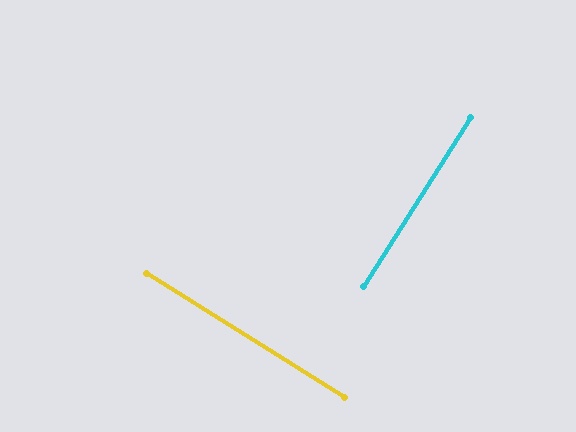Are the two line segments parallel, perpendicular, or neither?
Perpendicular — they meet at approximately 89°.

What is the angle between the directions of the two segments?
Approximately 89 degrees.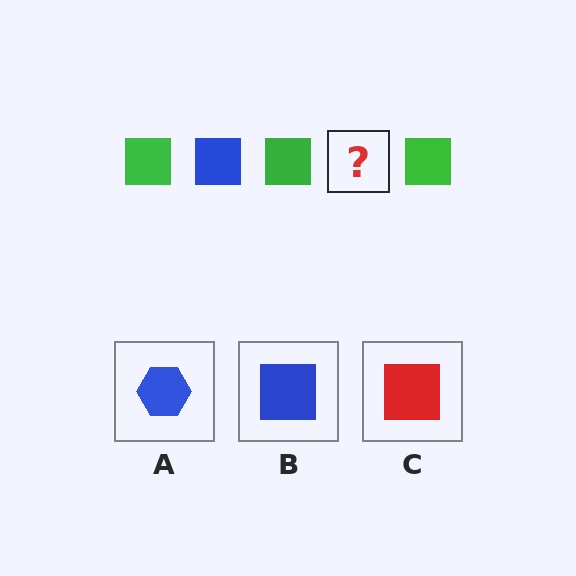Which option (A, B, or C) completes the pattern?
B.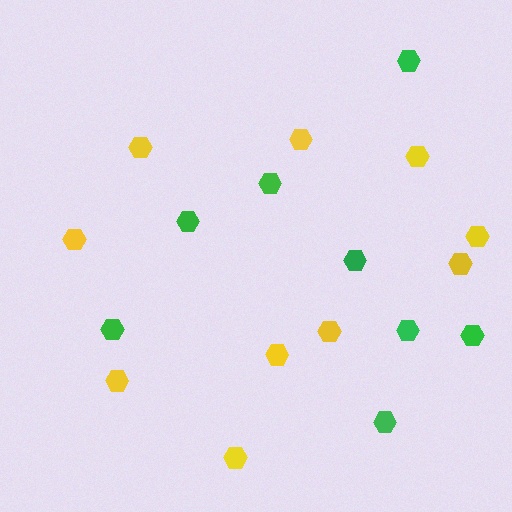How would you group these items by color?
There are 2 groups: one group of green hexagons (8) and one group of yellow hexagons (10).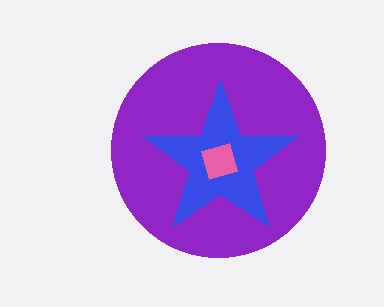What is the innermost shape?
The pink diamond.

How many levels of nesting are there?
3.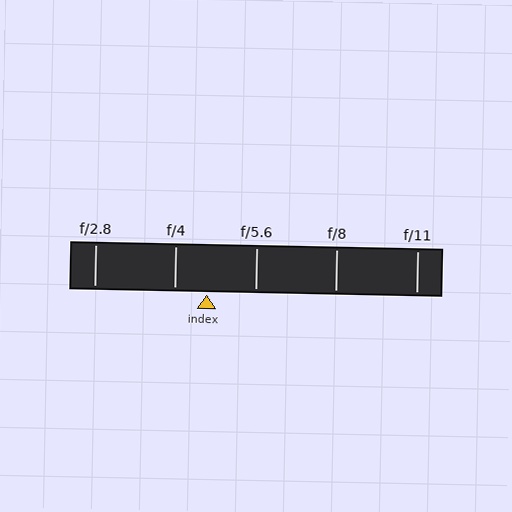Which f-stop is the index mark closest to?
The index mark is closest to f/4.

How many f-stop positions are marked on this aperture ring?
There are 5 f-stop positions marked.